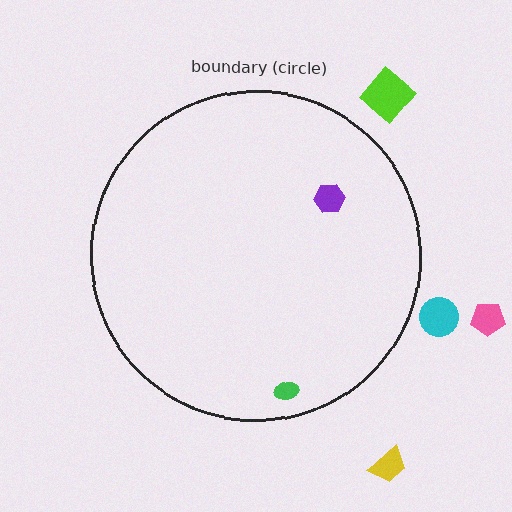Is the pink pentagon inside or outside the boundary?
Outside.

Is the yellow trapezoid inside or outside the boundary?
Outside.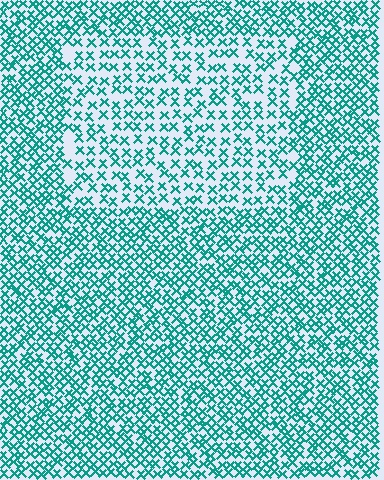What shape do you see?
I see a rectangle.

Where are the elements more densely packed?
The elements are more densely packed outside the rectangle boundary.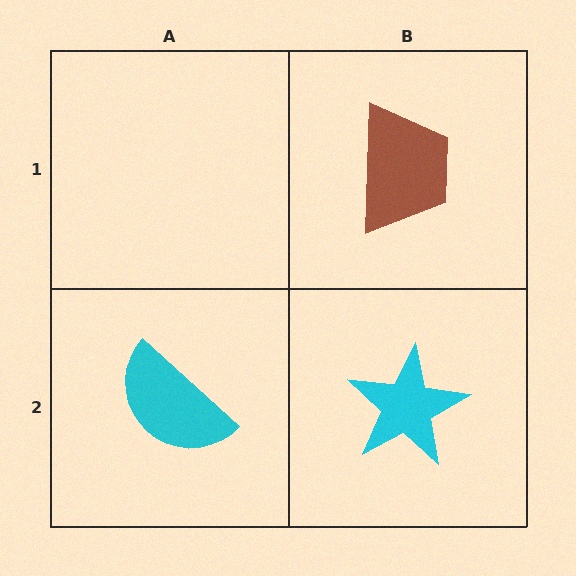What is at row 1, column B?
A brown trapezoid.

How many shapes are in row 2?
2 shapes.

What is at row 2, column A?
A cyan semicircle.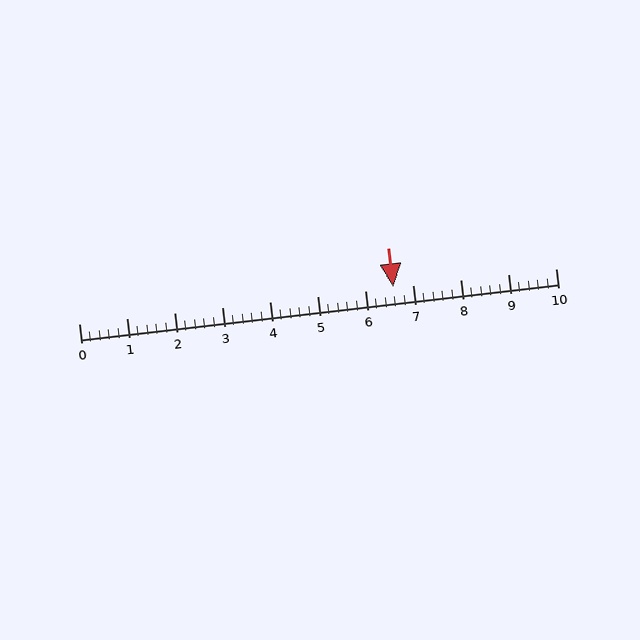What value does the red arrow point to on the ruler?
The red arrow points to approximately 6.6.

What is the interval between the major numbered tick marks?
The major tick marks are spaced 1 units apart.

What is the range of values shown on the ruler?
The ruler shows values from 0 to 10.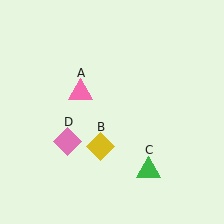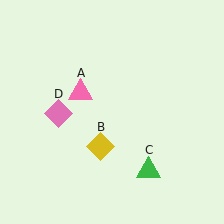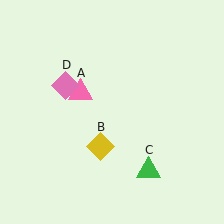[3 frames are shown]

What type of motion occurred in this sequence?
The pink diamond (object D) rotated clockwise around the center of the scene.